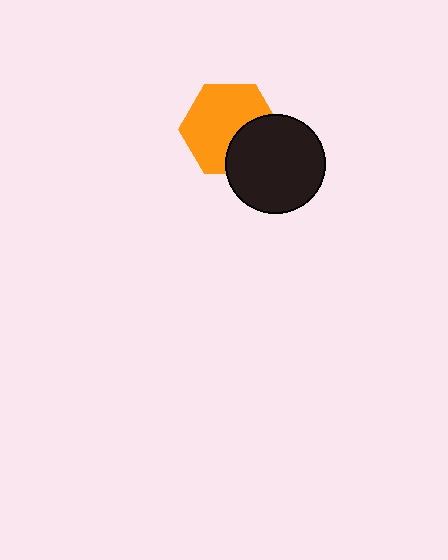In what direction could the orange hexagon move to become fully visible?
The orange hexagon could move toward the upper-left. That would shift it out from behind the black circle entirely.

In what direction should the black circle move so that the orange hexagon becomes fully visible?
The black circle should move toward the lower-right. That is the shortest direction to clear the overlap and leave the orange hexagon fully visible.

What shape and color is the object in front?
The object in front is a black circle.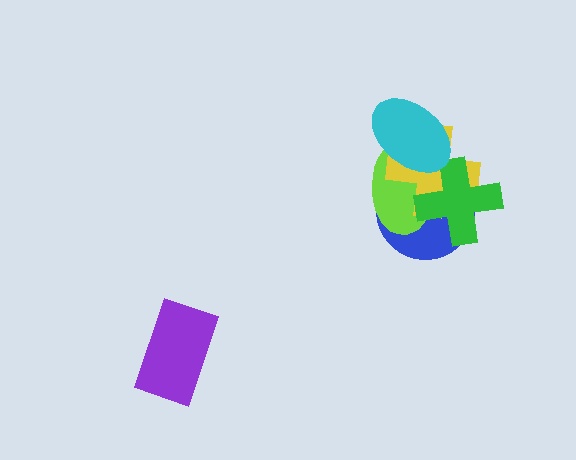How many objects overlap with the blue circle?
4 objects overlap with the blue circle.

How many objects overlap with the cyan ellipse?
3 objects overlap with the cyan ellipse.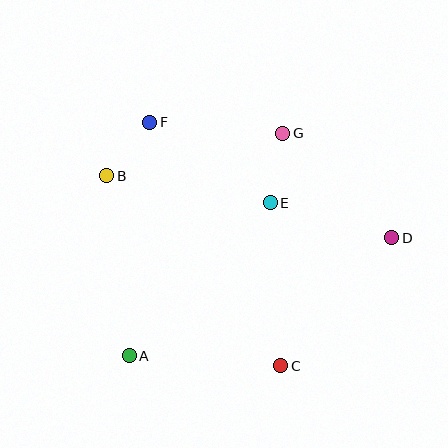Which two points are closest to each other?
Points B and F are closest to each other.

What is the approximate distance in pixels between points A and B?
The distance between A and B is approximately 181 pixels.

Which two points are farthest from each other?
Points B and D are farthest from each other.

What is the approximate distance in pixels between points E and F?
The distance between E and F is approximately 145 pixels.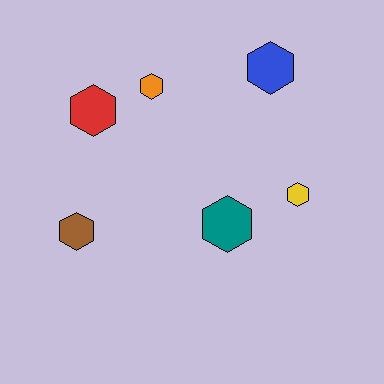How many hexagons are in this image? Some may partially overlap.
There are 6 hexagons.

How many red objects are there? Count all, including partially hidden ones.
There is 1 red object.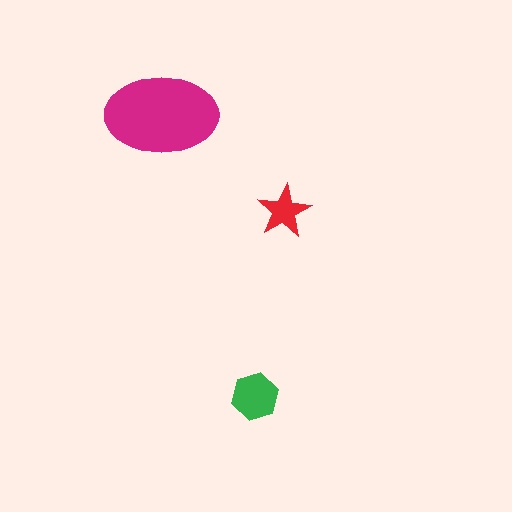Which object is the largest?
The magenta ellipse.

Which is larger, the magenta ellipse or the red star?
The magenta ellipse.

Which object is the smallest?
The red star.